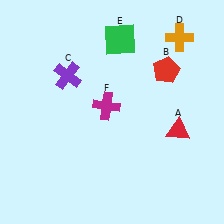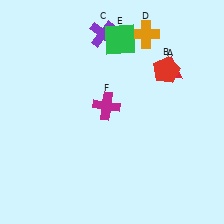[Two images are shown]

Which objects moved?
The objects that moved are: the red triangle (A), the purple cross (C), the orange cross (D).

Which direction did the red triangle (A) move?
The red triangle (A) moved up.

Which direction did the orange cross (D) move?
The orange cross (D) moved left.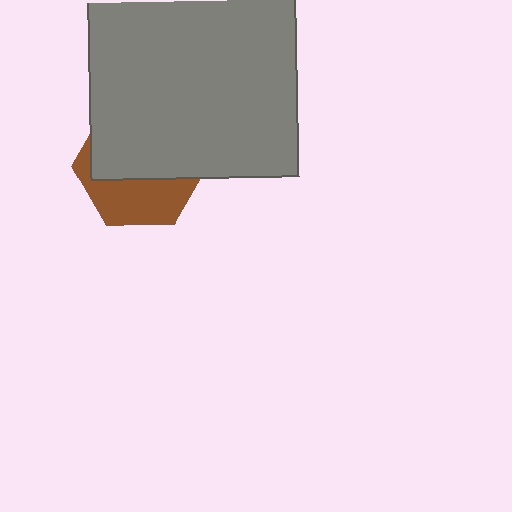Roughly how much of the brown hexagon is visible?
A small part of it is visible (roughly 39%).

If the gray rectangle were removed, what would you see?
You would see the complete brown hexagon.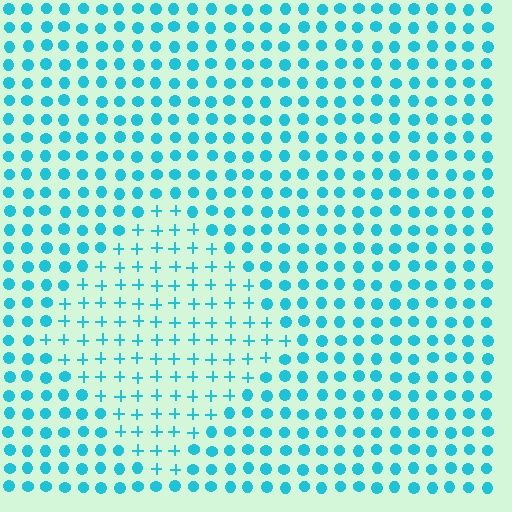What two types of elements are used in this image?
The image uses plus signs inside the diamond region and circles outside it.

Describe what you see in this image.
The image is filled with small cyan elements arranged in a uniform grid. A diamond-shaped region contains plus signs, while the surrounding area contains circles. The boundary is defined purely by the change in element shape.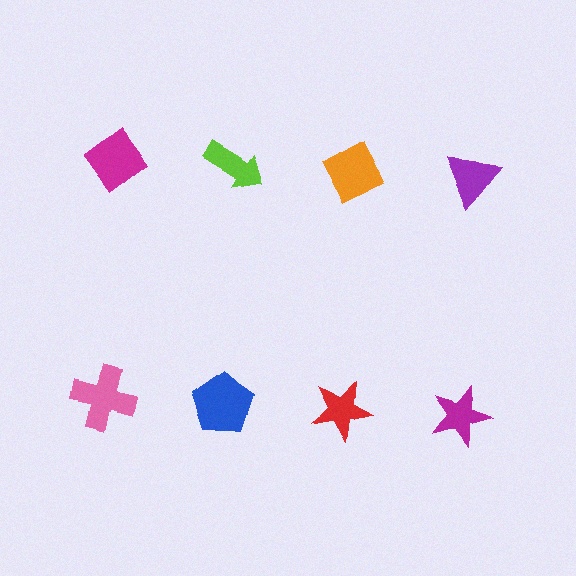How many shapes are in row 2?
4 shapes.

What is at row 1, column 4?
A purple triangle.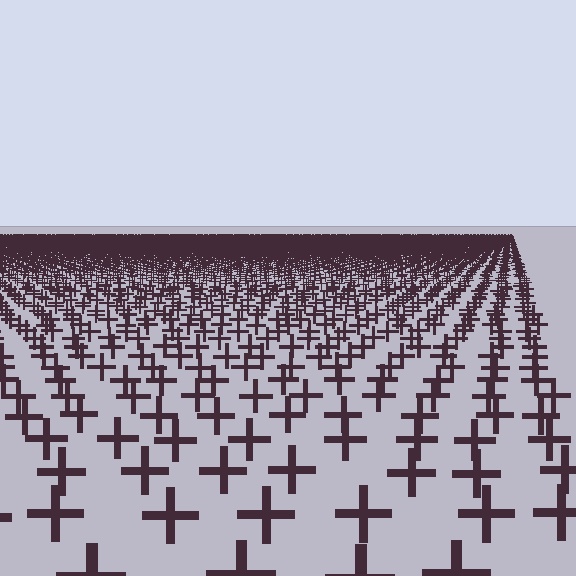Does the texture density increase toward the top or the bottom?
Density increases toward the top.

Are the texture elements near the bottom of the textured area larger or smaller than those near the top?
Larger. Near the bottom, elements are closer to the viewer and appear at a bigger on-screen size.